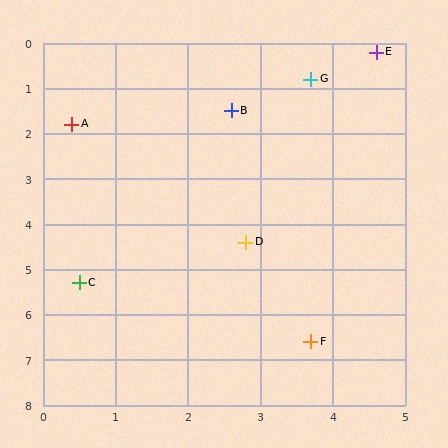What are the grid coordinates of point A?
Point A is at approximately (0.4, 1.8).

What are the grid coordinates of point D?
Point D is at approximately (2.8, 4.4).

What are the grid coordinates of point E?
Point E is at approximately (4.6, 0.2).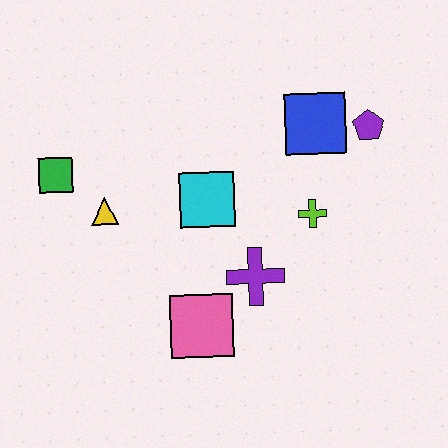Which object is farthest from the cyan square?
The purple pentagon is farthest from the cyan square.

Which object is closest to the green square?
The yellow triangle is closest to the green square.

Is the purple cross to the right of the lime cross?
No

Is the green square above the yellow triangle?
Yes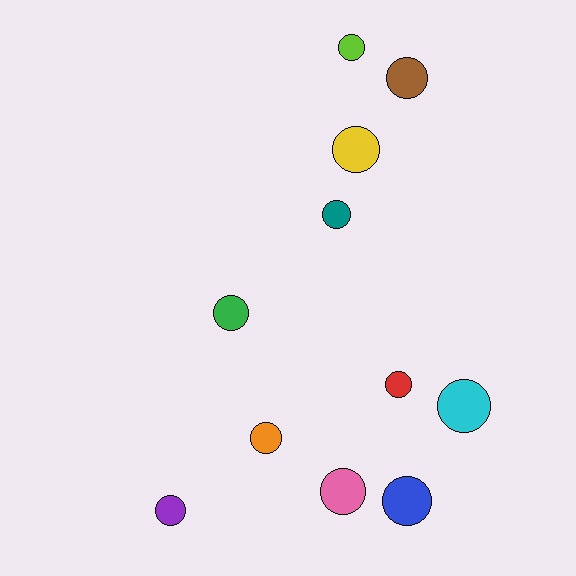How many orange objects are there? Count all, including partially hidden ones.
There is 1 orange object.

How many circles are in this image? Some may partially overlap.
There are 11 circles.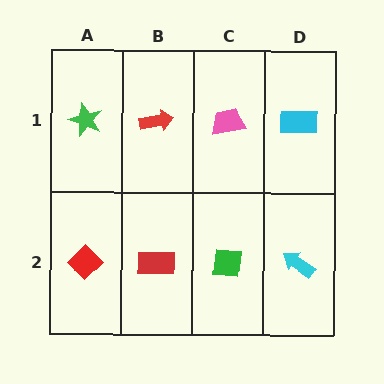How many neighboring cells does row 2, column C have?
3.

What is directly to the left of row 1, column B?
A green star.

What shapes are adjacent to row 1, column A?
A red diamond (row 2, column A), a red arrow (row 1, column B).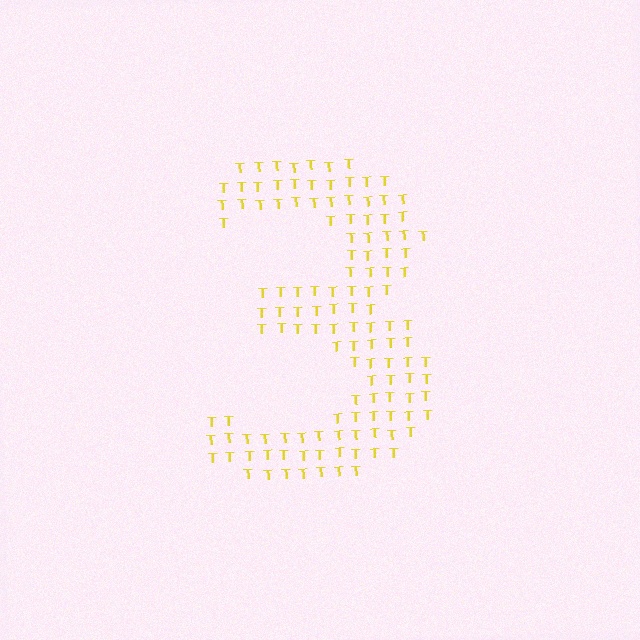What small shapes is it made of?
It is made of small letter T's.